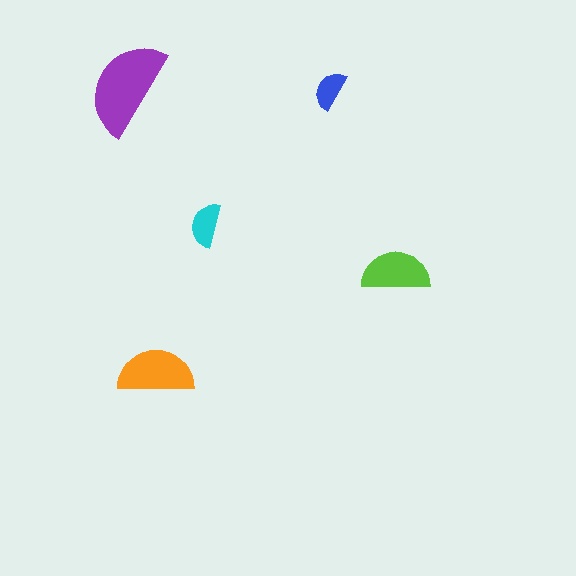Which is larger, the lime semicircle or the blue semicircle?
The lime one.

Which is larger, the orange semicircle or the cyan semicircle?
The orange one.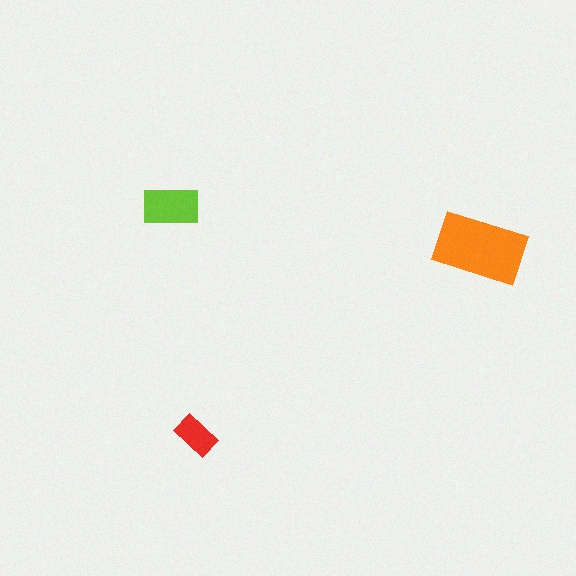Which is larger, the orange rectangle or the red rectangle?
The orange one.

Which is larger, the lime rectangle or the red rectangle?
The lime one.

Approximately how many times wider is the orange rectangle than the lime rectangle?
About 1.5 times wider.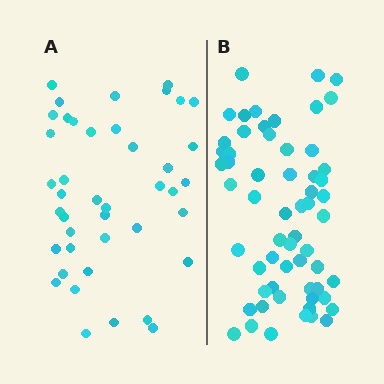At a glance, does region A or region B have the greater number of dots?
Region B (the right region) has more dots.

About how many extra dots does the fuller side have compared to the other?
Region B has approximately 20 more dots than region A.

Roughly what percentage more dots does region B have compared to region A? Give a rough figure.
About 45% more.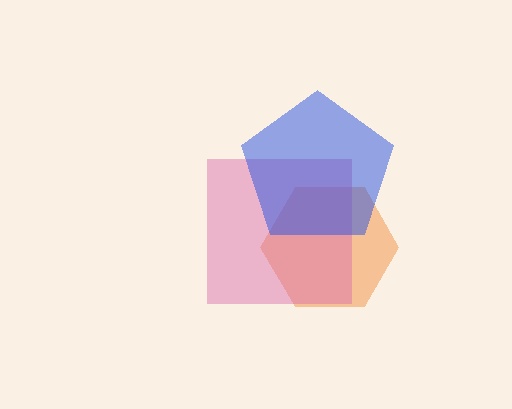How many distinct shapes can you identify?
There are 3 distinct shapes: an orange hexagon, a pink square, a blue pentagon.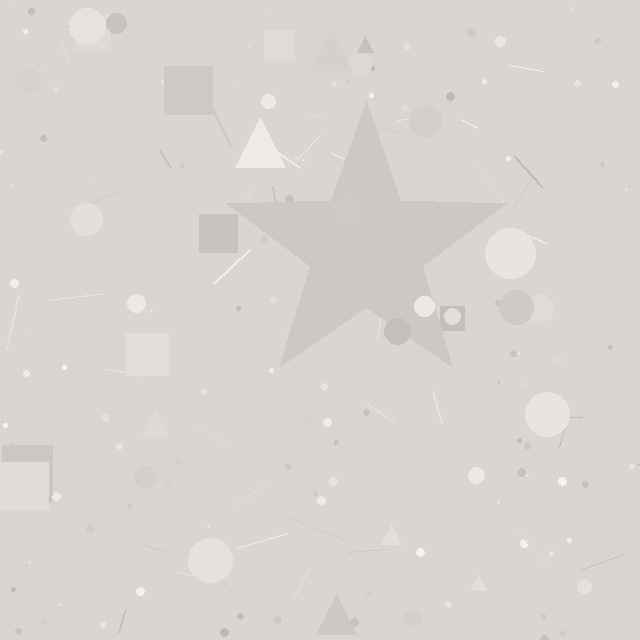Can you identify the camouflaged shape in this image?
The camouflaged shape is a star.